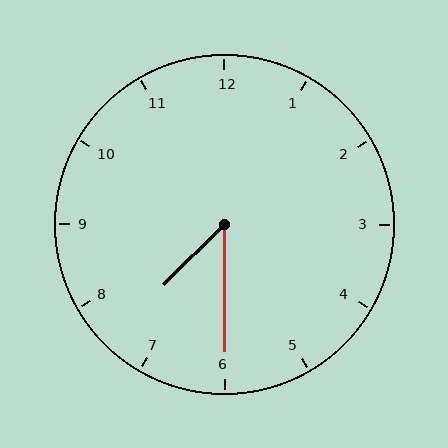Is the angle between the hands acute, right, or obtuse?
It is acute.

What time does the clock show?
7:30.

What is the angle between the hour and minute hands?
Approximately 45 degrees.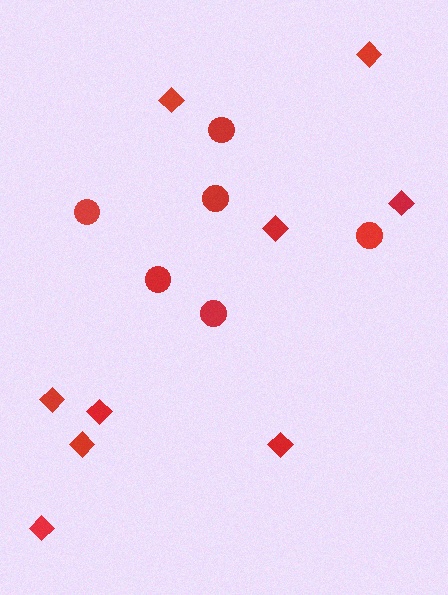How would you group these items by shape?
There are 2 groups: one group of circles (6) and one group of diamonds (9).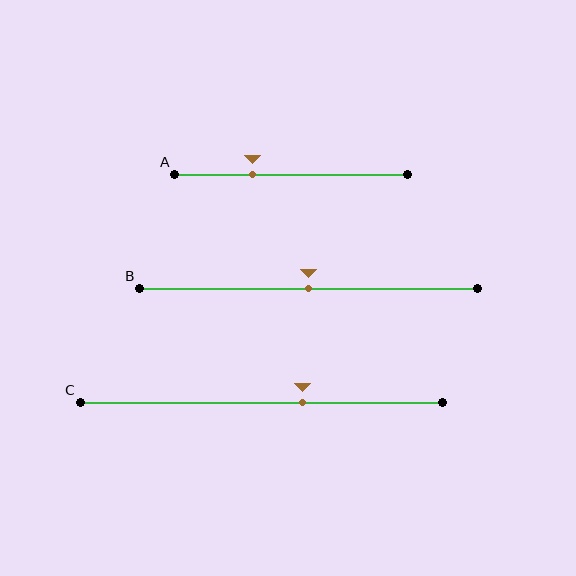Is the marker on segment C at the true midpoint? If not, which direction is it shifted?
No, the marker on segment C is shifted to the right by about 11% of the segment length.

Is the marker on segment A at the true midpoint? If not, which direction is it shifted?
No, the marker on segment A is shifted to the left by about 17% of the segment length.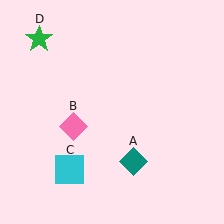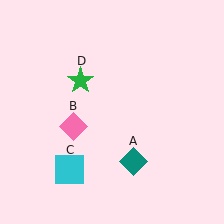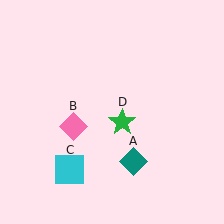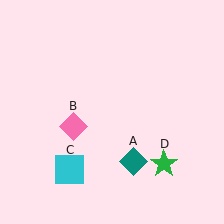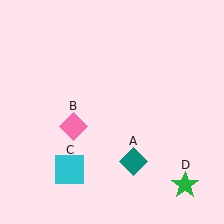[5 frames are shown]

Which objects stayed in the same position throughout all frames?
Teal diamond (object A) and pink diamond (object B) and cyan square (object C) remained stationary.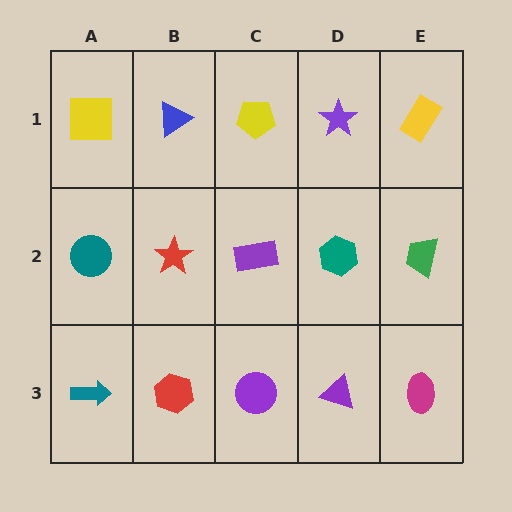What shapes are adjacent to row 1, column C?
A purple rectangle (row 2, column C), a blue triangle (row 1, column B), a purple star (row 1, column D).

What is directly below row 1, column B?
A red star.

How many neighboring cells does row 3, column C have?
3.